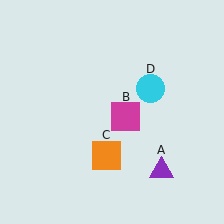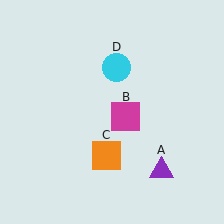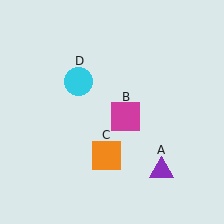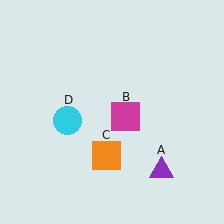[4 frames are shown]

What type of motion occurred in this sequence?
The cyan circle (object D) rotated counterclockwise around the center of the scene.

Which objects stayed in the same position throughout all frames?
Purple triangle (object A) and magenta square (object B) and orange square (object C) remained stationary.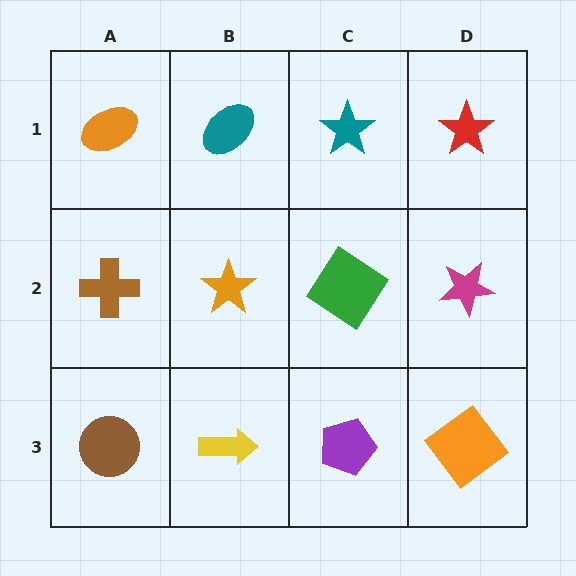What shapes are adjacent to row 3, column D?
A magenta star (row 2, column D), a purple pentagon (row 3, column C).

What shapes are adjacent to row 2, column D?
A red star (row 1, column D), an orange diamond (row 3, column D), a green diamond (row 2, column C).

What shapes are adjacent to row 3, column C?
A green diamond (row 2, column C), a yellow arrow (row 3, column B), an orange diamond (row 3, column D).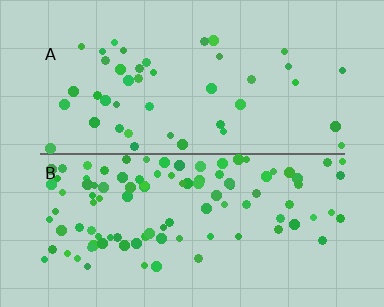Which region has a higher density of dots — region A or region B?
B (the bottom).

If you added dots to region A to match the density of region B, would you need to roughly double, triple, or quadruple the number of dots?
Approximately double.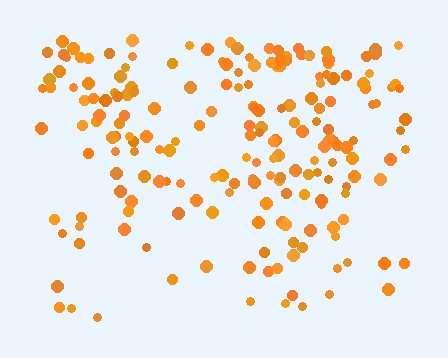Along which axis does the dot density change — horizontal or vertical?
Vertical.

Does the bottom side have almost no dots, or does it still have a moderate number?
Still a moderate number, just noticeably fewer than the top.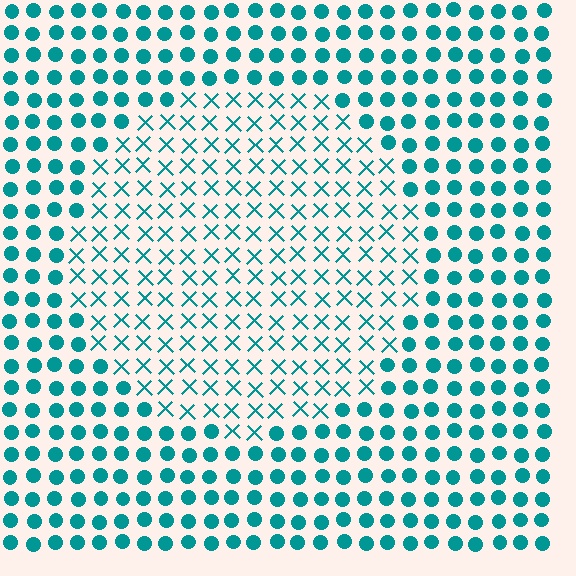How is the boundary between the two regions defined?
The boundary is defined by a change in element shape: X marks inside vs. circles outside. All elements share the same color and spacing.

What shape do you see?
I see a circle.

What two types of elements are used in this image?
The image uses X marks inside the circle region and circles outside it.